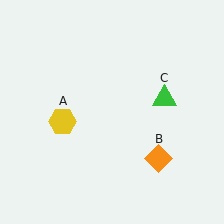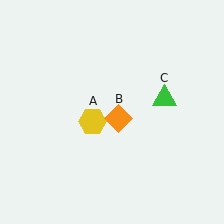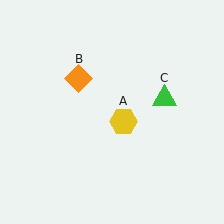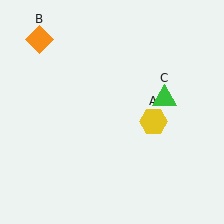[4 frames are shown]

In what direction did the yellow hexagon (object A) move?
The yellow hexagon (object A) moved right.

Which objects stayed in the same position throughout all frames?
Green triangle (object C) remained stationary.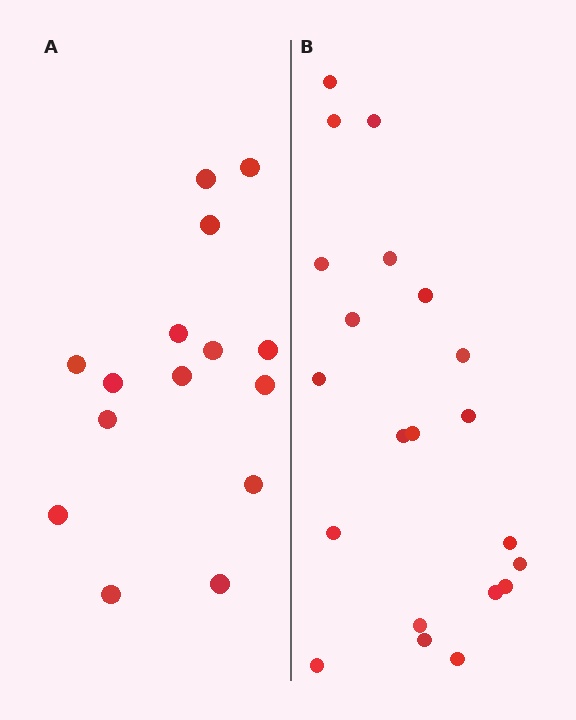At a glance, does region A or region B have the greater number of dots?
Region B (the right region) has more dots.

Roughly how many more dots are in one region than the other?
Region B has about 6 more dots than region A.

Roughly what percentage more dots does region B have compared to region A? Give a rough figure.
About 40% more.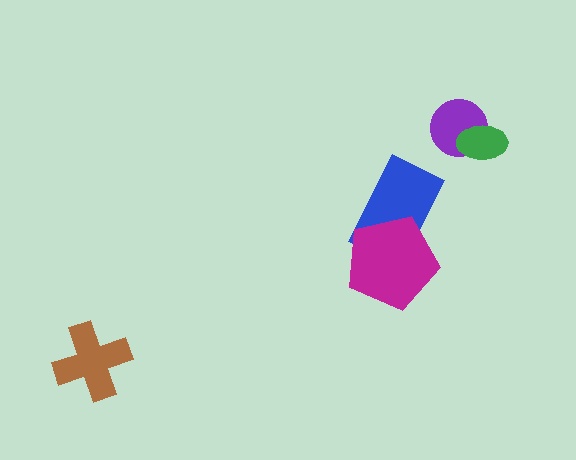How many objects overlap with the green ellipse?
1 object overlaps with the green ellipse.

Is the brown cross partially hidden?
No, no other shape covers it.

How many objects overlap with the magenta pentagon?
1 object overlaps with the magenta pentagon.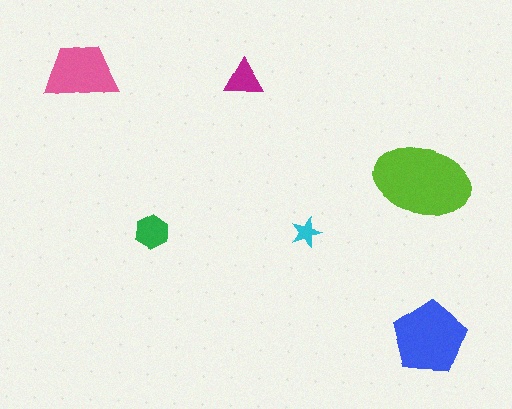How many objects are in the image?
There are 6 objects in the image.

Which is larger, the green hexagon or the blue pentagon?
The blue pentagon.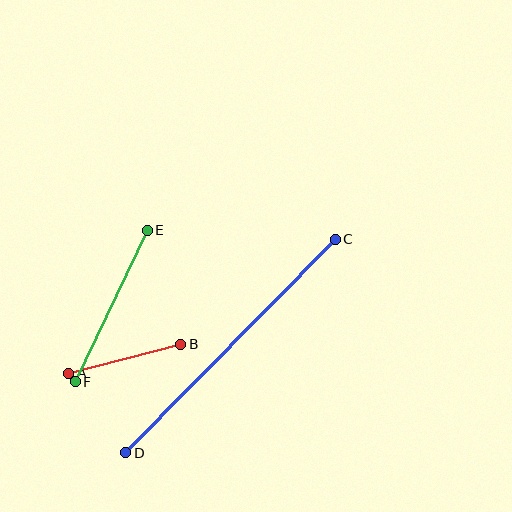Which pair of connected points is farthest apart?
Points C and D are farthest apart.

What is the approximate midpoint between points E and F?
The midpoint is at approximately (111, 306) pixels.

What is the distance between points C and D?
The distance is approximately 299 pixels.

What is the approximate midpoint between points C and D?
The midpoint is at approximately (231, 346) pixels.